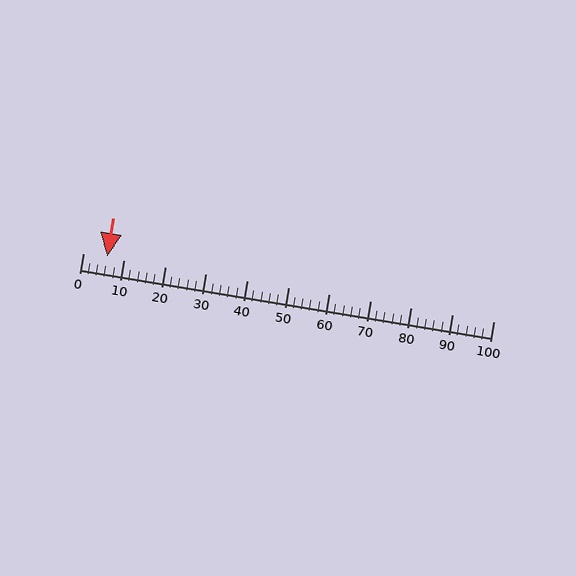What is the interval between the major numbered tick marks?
The major tick marks are spaced 10 units apart.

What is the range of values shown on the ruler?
The ruler shows values from 0 to 100.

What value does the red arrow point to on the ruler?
The red arrow points to approximately 6.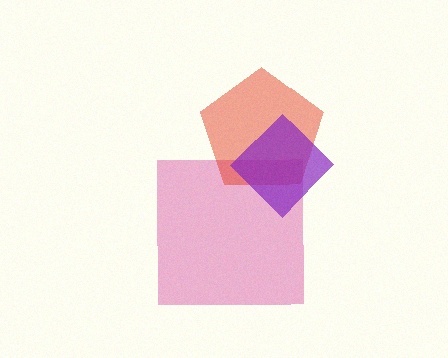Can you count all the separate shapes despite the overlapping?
Yes, there are 3 separate shapes.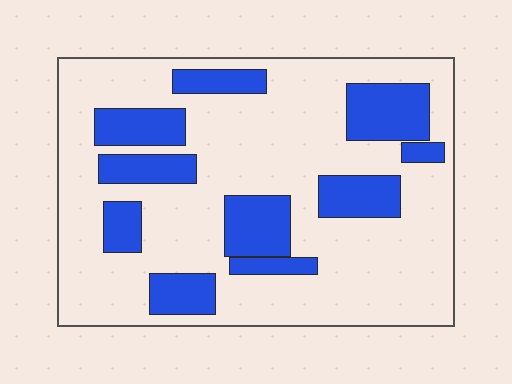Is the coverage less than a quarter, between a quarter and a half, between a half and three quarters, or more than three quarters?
Between a quarter and a half.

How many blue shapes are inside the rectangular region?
10.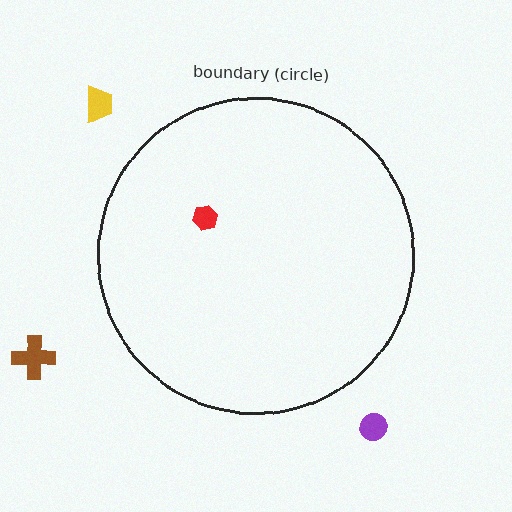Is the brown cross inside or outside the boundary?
Outside.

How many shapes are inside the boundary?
1 inside, 3 outside.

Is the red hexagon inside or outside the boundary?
Inside.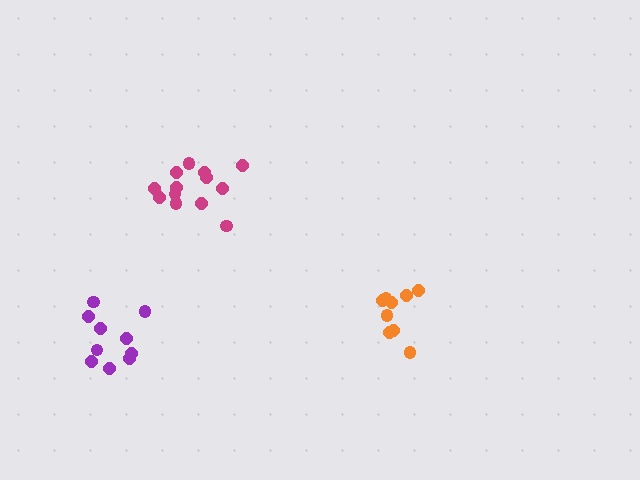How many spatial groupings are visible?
There are 3 spatial groupings.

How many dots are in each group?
Group 1: 13 dots, Group 2: 10 dots, Group 3: 9 dots (32 total).